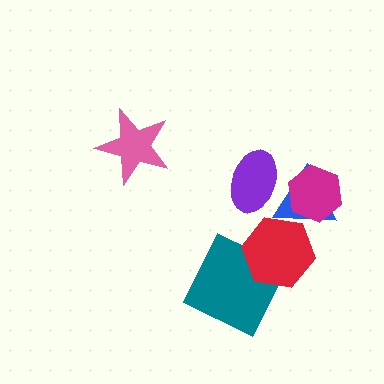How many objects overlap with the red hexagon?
2 objects overlap with the red hexagon.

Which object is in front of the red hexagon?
The blue triangle is in front of the red hexagon.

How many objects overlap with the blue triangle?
3 objects overlap with the blue triangle.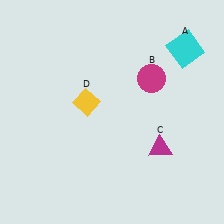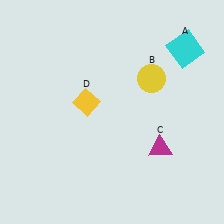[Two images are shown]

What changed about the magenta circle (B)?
In Image 1, B is magenta. In Image 2, it changed to yellow.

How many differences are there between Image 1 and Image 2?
There is 1 difference between the two images.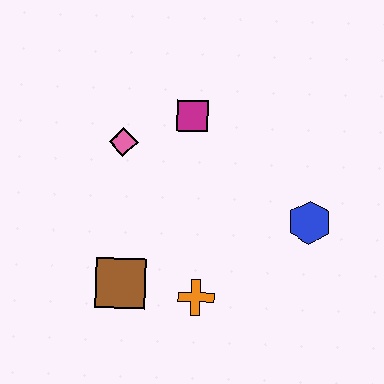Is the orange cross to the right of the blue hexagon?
No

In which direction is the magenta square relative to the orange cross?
The magenta square is above the orange cross.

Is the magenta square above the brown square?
Yes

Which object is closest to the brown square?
The orange cross is closest to the brown square.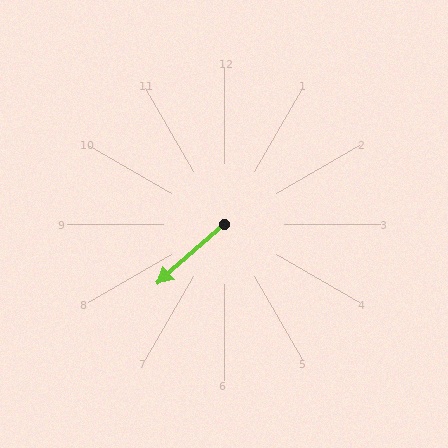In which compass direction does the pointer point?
Southwest.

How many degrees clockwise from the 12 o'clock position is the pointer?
Approximately 229 degrees.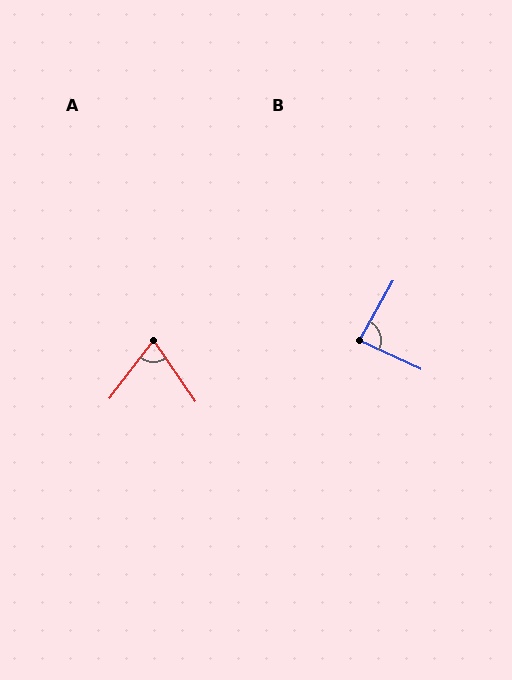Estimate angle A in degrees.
Approximately 72 degrees.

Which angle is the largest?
B, at approximately 85 degrees.